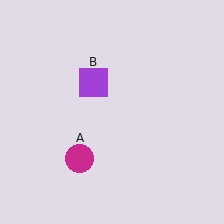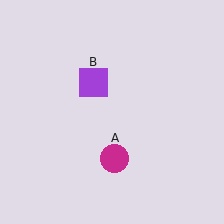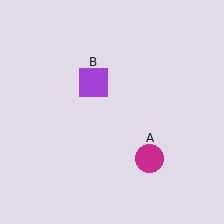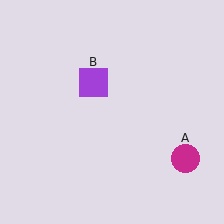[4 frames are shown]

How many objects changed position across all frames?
1 object changed position: magenta circle (object A).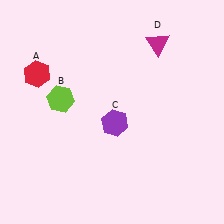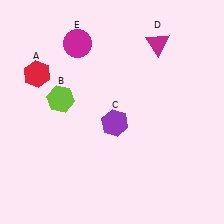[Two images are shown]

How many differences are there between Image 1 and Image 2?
There is 1 difference between the two images.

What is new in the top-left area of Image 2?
A magenta circle (E) was added in the top-left area of Image 2.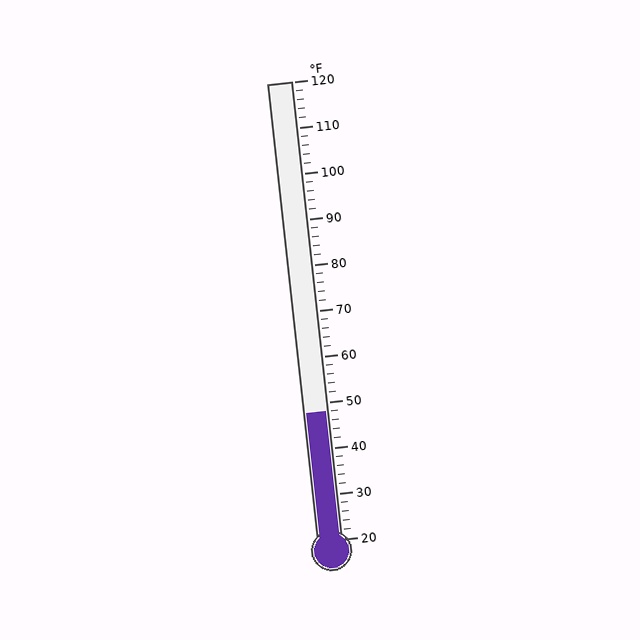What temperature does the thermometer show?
The thermometer shows approximately 48°F.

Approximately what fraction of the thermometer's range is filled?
The thermometer is filled to approximately 30% of its range.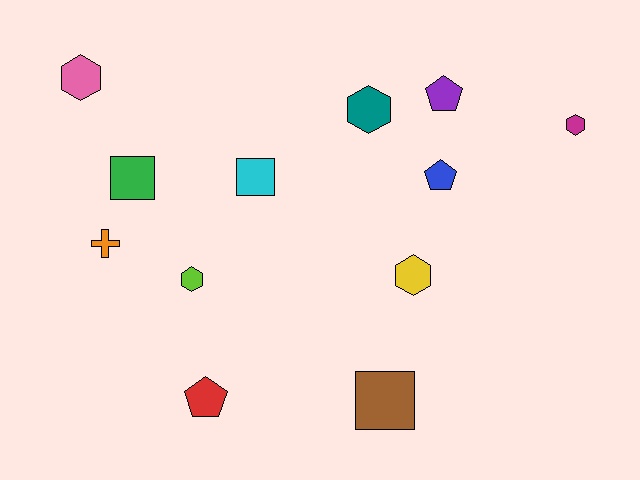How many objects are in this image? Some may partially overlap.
There are 12 objects.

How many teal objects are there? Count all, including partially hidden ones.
There is 1 teal object.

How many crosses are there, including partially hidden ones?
There is 1 cross.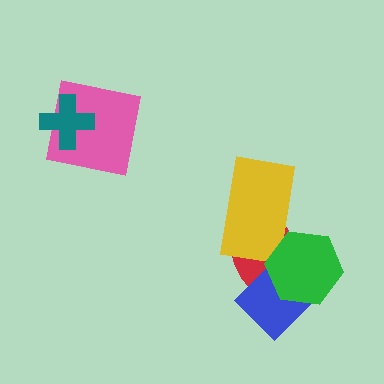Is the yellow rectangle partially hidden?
Yes, it is partially covered by another shape.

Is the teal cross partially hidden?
No, no other shape covers it.